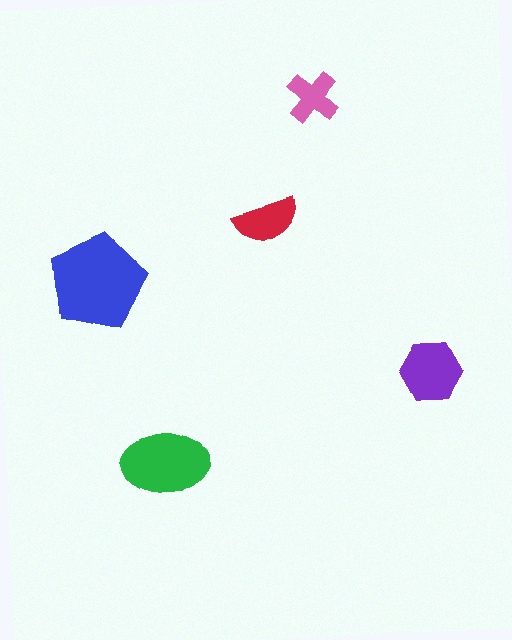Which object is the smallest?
The pink cross.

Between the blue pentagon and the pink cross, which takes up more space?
The blue pentagon.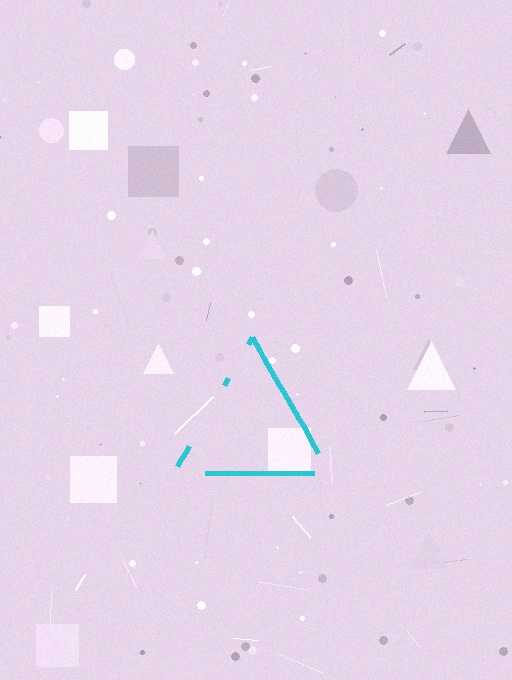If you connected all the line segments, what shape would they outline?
They would outline a triangle.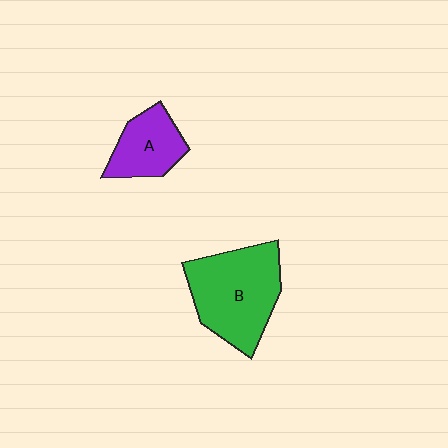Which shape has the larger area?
Shape B (green).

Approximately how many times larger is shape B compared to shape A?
Approximately 1.8 times.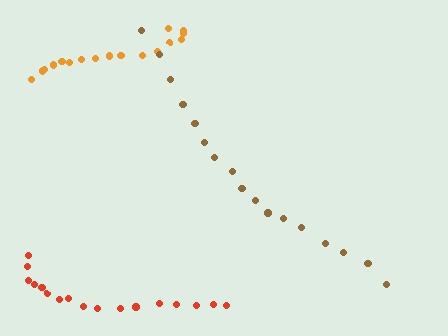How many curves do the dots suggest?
There are 3 distinct paths.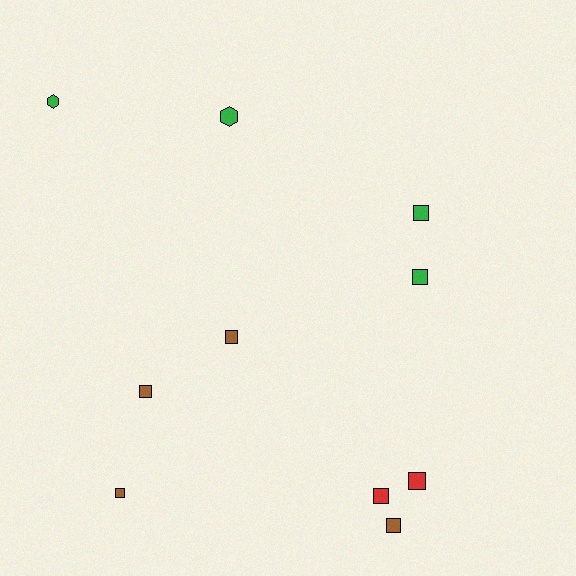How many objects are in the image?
There are 10 objects.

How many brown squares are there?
There are 4 brown squares.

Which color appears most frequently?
Brown, with 4 objects.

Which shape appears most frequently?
Square, with 8 objects.